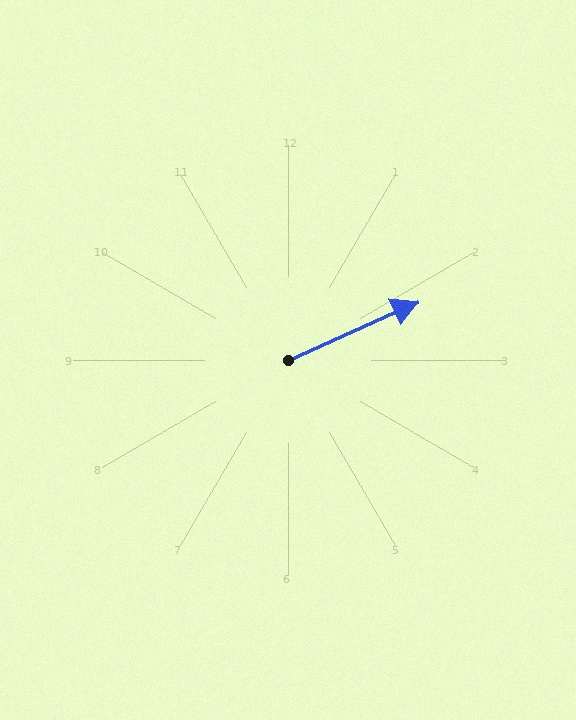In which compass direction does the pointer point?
Northeast.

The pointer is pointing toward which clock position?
Roughly 2 o'clock.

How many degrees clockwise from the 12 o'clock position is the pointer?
Approximately 66 degrees.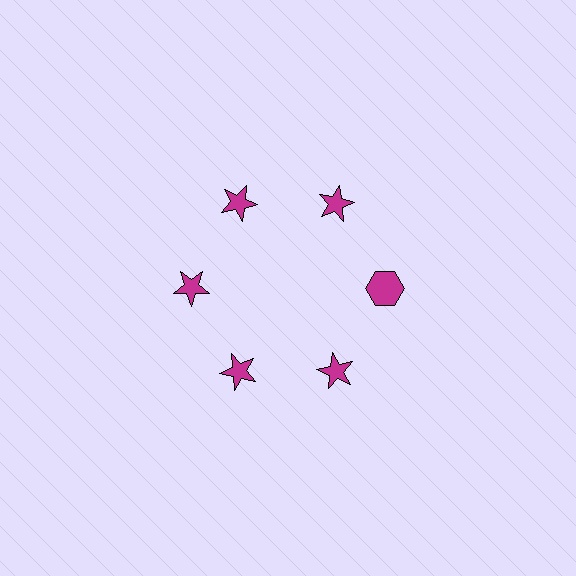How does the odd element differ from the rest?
It has a different shape: hexagon instead of star.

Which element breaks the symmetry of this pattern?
The magenta hexagon at roughly the 3 o'clock position breaks the symmetry. All other shapes are magenta stars.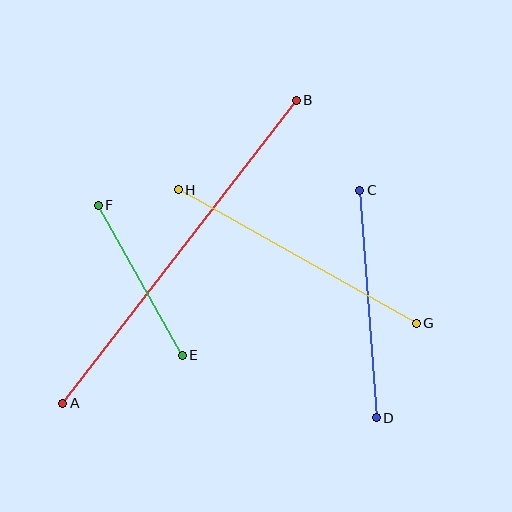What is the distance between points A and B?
The distance is approximately 383 pixels.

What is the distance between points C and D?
The distance is approximately 228 pixels.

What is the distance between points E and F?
The distance is approximately 172 pixels.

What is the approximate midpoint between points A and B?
The midpoint is at approximately (179, 252) pixels.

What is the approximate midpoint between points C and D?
The midpoint is at approximately (368, 304) pixels.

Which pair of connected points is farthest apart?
Points A and B are farthest apart.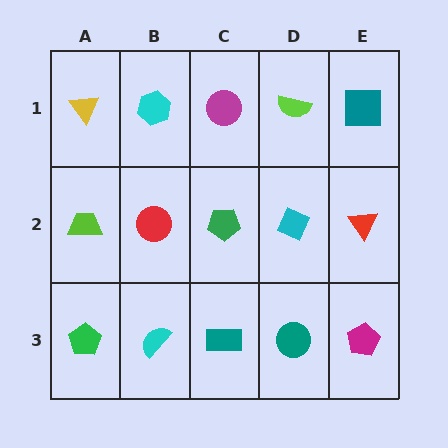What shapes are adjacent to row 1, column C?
A green pentagon (row 2, column C), a cyan hexagon (row 1, column B), a lime semicircle (row 1, column D).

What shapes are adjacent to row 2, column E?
A teal square (row 1, column E), a magenta pentagon (row 3, column E), a cyan diamond (row 2, column D).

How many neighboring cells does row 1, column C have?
3.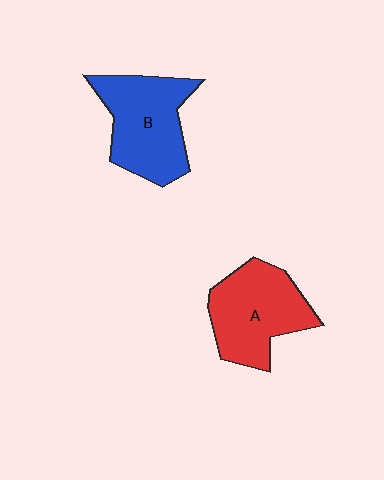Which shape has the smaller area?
Shape A (red).